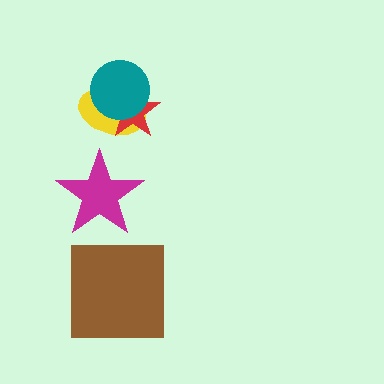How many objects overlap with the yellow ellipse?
2 objects overlap with the yellow ellipse.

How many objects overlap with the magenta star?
0 objects overlap with the magenta star.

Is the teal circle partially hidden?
No, no other shape covers it.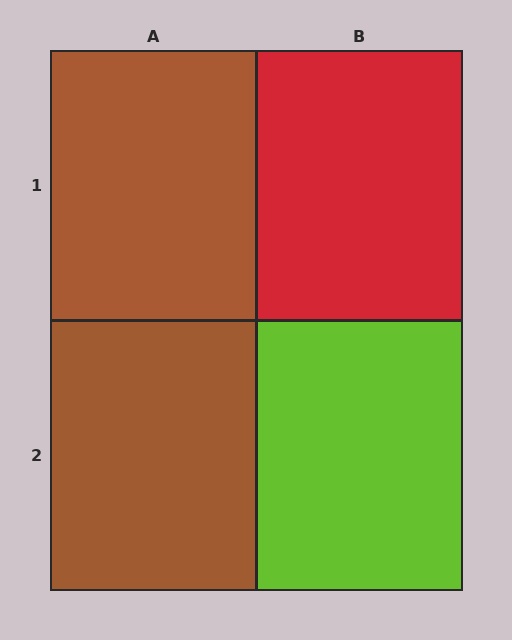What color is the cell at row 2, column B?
Lime.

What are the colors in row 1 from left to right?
Brown, red.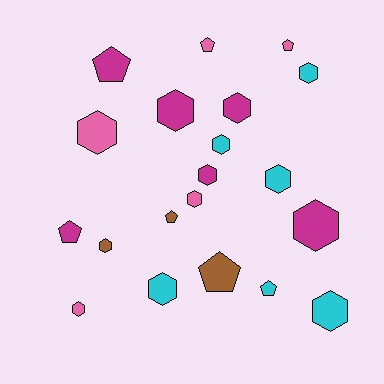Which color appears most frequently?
Cyan, with 6 objects.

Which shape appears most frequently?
Hexagon, with 13 objects.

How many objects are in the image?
There are 20 objects.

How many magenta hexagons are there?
There are 4 magenta hexagons.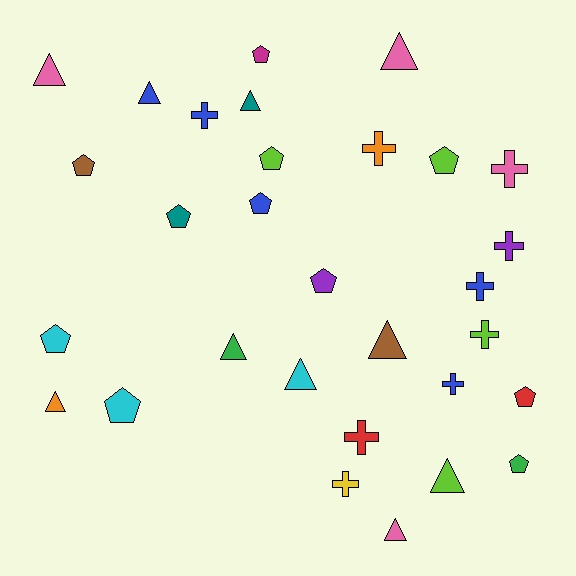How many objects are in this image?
There are 30 objects.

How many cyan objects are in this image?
There are 3 cyan objects.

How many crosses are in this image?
There are 9 crosses.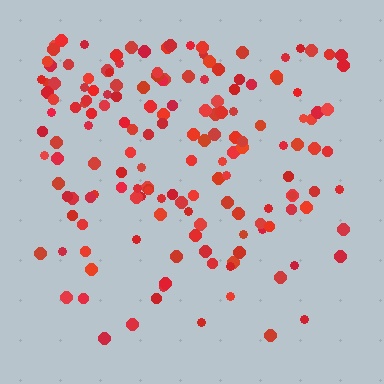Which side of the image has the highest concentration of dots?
The top.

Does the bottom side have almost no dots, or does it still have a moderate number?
Still a moderate number, just noticeably fewer than the top.